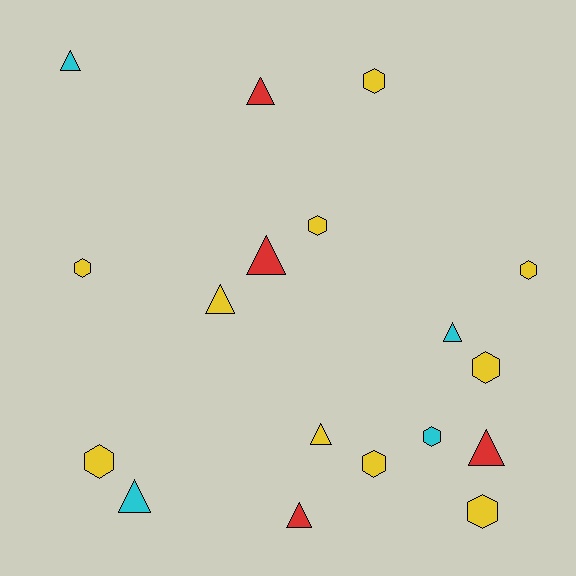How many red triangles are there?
There are 4 red triangles.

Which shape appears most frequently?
Triangle, with 9 objects.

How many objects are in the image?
There are 18 objects.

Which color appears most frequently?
Yellow, with 10 objects.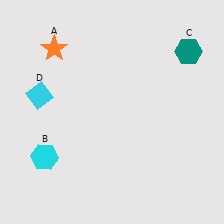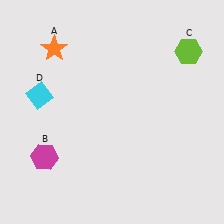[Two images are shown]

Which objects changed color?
B changed from cyan to magenta. C changed from teal to lime.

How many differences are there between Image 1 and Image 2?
There are 2 differences between the two images.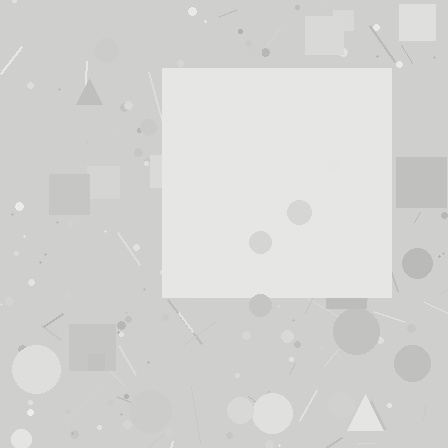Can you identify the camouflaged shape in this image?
The camouflaged shape is a square.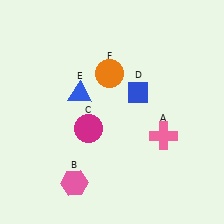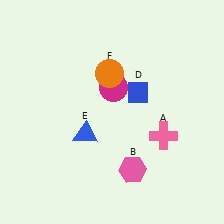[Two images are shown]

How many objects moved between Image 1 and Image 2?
3 objects moved between the two images.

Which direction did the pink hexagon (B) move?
The pink hexagon (B) moved right.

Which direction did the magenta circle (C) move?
The magenta circle (C) moved up.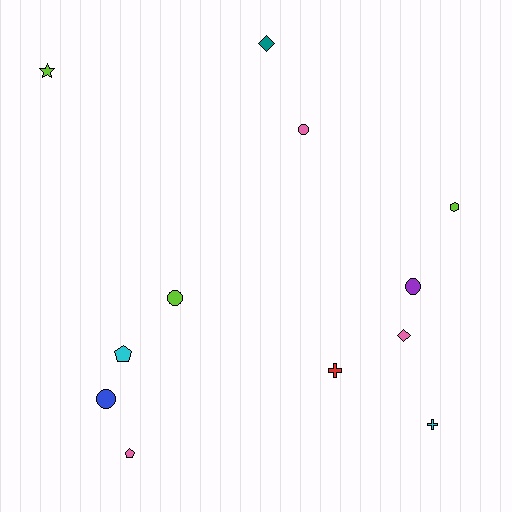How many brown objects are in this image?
There are no brown objects.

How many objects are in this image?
There are 12 objects.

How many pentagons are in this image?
There are 2 pentagons.